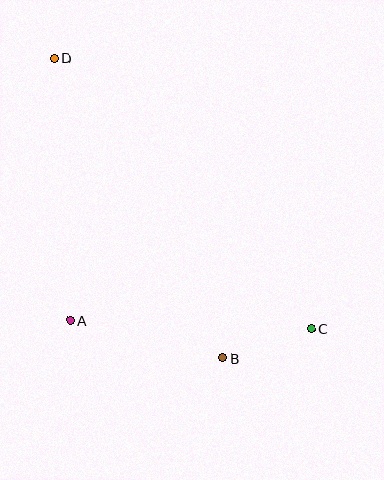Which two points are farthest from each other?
Points C and D are farthest from each other.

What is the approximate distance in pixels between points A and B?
The distance between A and B is approximately 157 pixels.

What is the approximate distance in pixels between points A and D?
The distance between A and D is approximately 262 pixels.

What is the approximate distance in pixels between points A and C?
The distance between A and C is approximately 241 pixels.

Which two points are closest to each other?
Points B and C are closest to each other.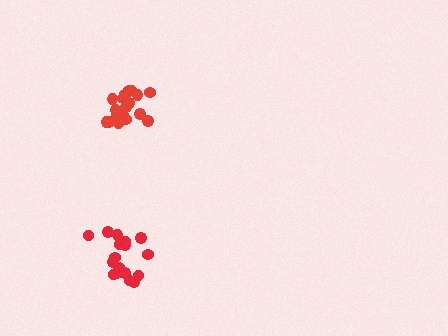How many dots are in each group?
Group 1: 19 dots, Group 2: 17 dots (36 total).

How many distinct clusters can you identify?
There are 2 distinct clusters.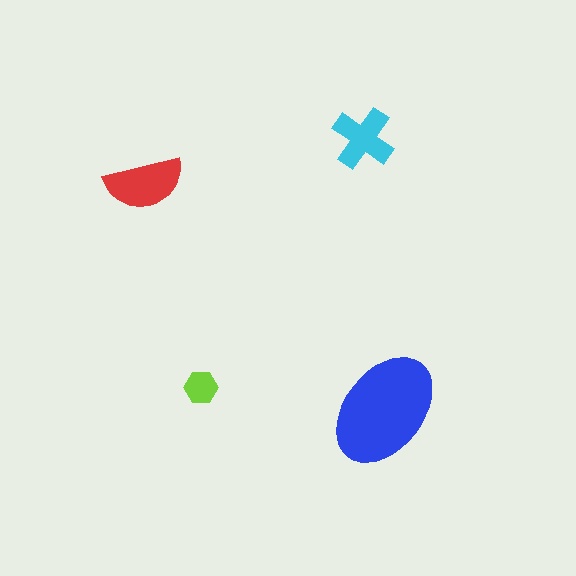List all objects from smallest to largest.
The lime hexagon, the cyan cross, the red semicircle, the blue ellipse.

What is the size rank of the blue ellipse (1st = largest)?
1st.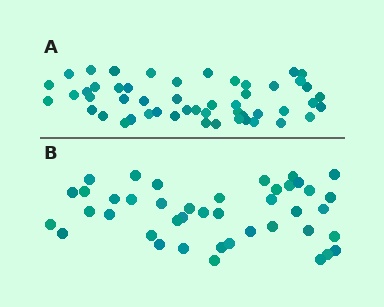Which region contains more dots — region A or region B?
Region A (the top region) has more dots.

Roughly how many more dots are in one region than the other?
Region A has roughly 8 or so more dots than region B.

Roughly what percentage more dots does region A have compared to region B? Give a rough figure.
About 20% more.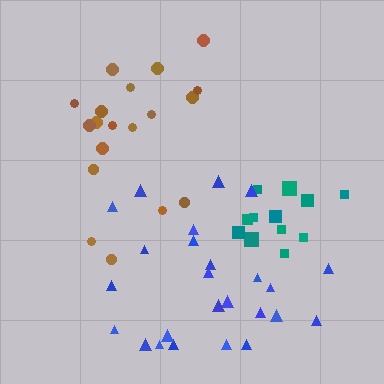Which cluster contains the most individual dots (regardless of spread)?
Blue (25).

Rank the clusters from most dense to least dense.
teal, brown, blue.